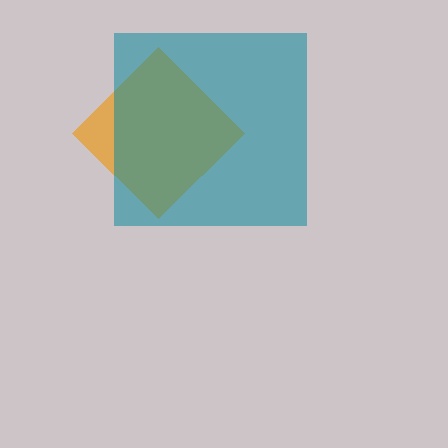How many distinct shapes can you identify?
There are 2 distinct shapes: an orange diamond, a teal square.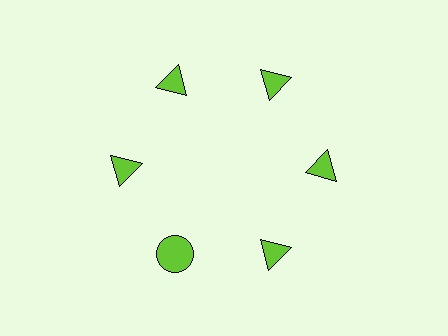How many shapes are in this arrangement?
There are 6 shapes arranged in a ring pattern.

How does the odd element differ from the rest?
It has a different shape: circle instead of triangle.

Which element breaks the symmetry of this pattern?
The lime circle at roughly the 7 o'clock position breaks the symmetry. All other shapes are lime triangles.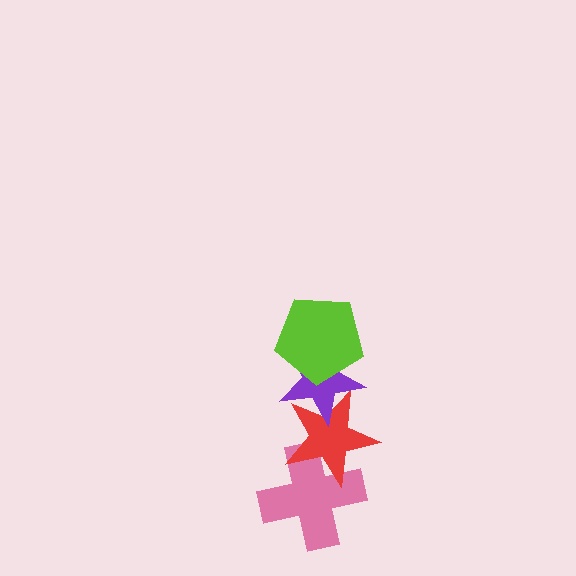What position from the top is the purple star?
The purple star is 2nd from the top.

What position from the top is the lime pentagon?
The lime pentagon is 1st from the top.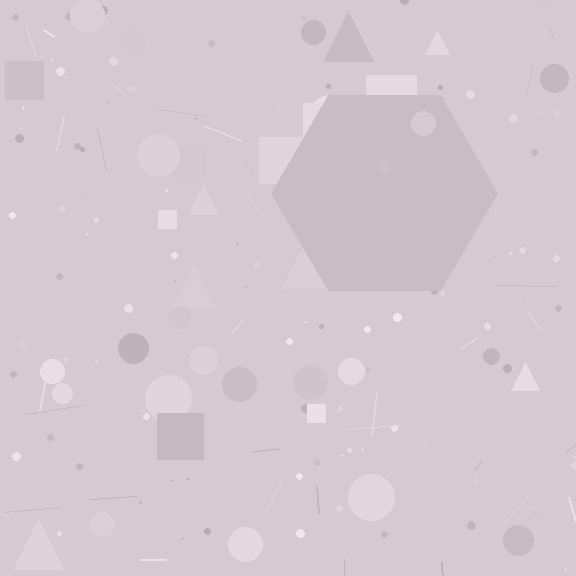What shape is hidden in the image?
A hexagon is hidden in the image.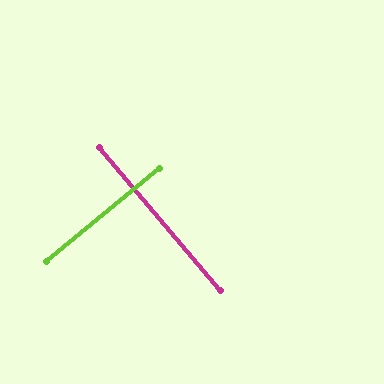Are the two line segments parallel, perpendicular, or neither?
Perpendicular — they meet at approximately 89°.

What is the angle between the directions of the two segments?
Approximately 89 degrees.